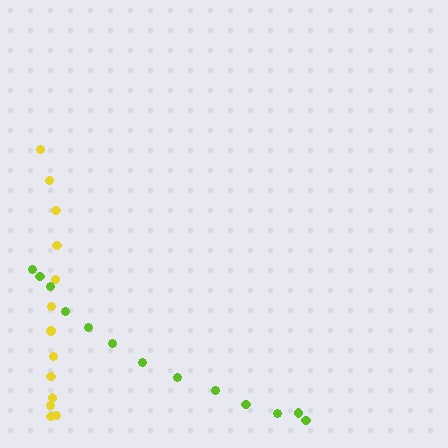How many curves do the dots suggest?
There are 2 distinct paths.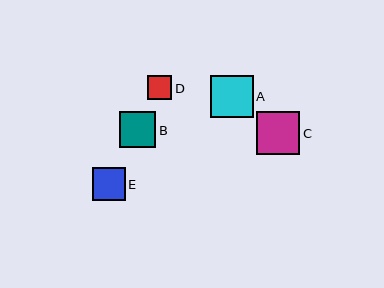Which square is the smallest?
Square D is the smallest with a size of approximately 24 pixels.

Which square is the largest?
Square C is the largest with a size of approximately 43 pixels.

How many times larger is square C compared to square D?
Square C is approximately 1.8 times the size of square D.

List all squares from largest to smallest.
From largest to smallest: C, A, B, E, D.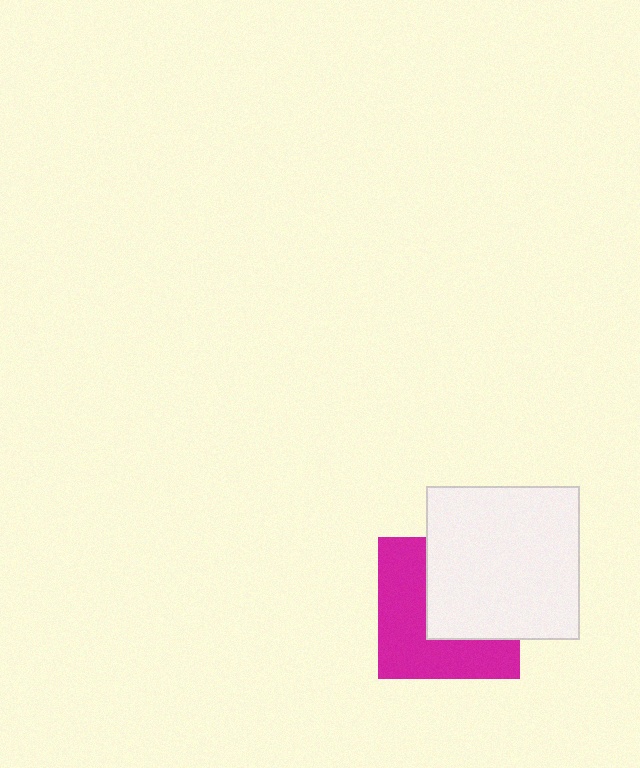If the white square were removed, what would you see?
You would see the complete magenta square.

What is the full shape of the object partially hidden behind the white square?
The partially hidden object is a magenta square.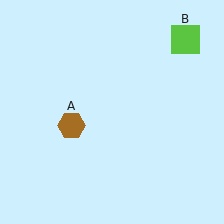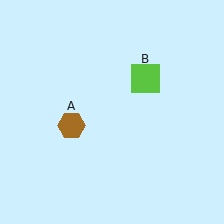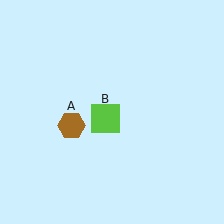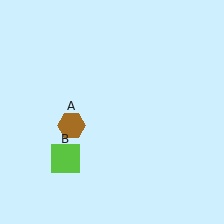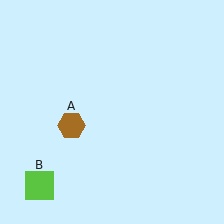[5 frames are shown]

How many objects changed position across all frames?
1 object changed position: lime square (object B).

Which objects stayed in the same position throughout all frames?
Brown hexagon (object A) remained stationary.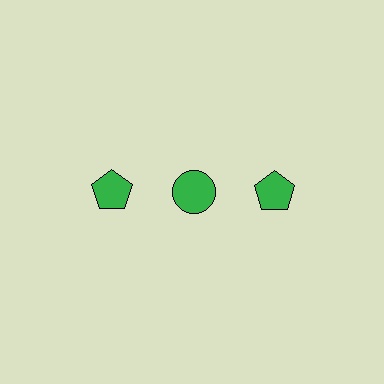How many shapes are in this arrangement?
There are 3 shapes arranged in a grid pattern.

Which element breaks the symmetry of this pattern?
The green circle in the top row, second from left column breaks the symmetry. All other shapes are green pentagons.